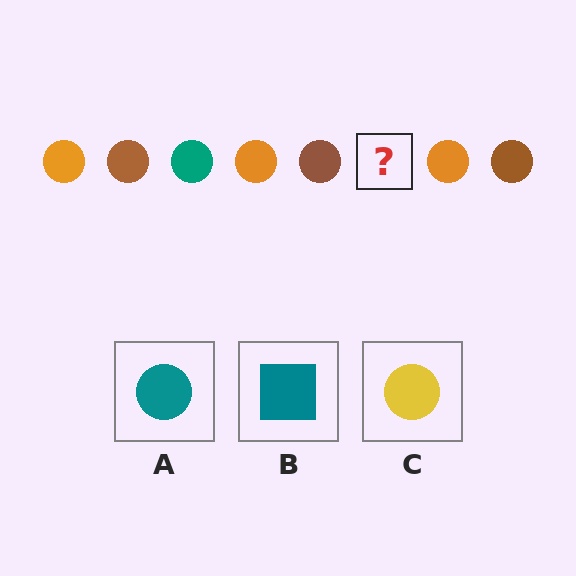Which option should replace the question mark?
Option A.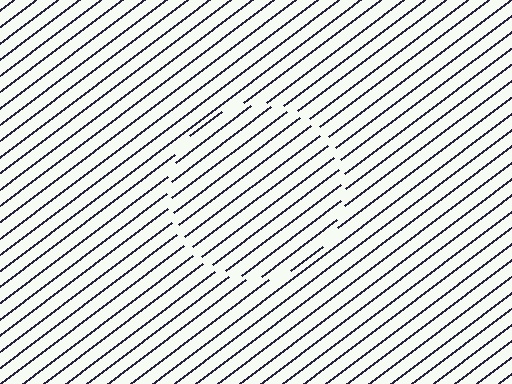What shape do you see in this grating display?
An illusory circle. The interior of the shape contains the same grating, shifted by half a period — the contour is defined by the phase discontinuity where line-ends from the inner and outer gratings abut.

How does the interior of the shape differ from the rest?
The interior of the shape contains the same grating, shifted by half a period — the contour is defined by the phase discontinuity where line-ends from the inner and outer gratings abut.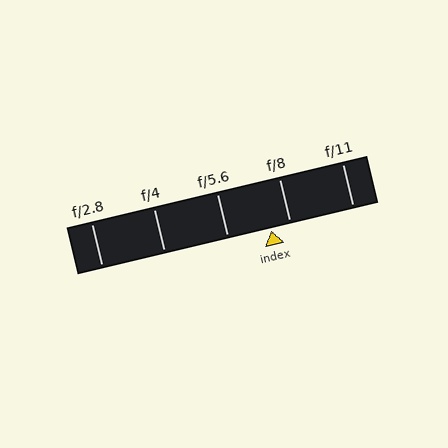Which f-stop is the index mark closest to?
The index mark is closest to f/8.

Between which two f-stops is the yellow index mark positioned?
The index mark is between f/5.6 and f/8.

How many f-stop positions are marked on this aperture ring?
There are 5 f-stop positions marked.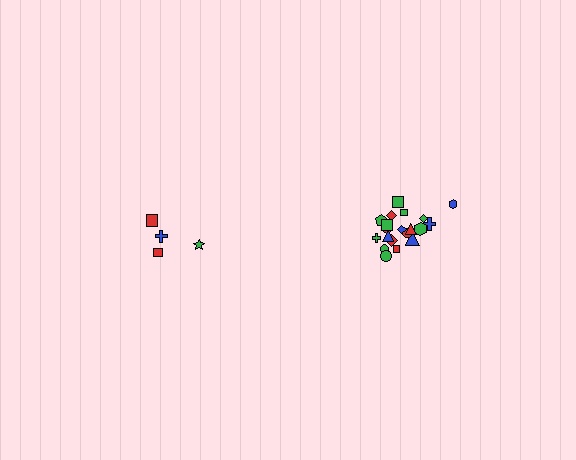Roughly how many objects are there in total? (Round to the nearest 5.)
Roughly 25 objects in total.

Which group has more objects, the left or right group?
The right group.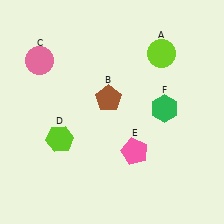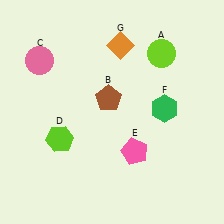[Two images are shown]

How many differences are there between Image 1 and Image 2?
There is 1 difference between the two images.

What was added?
An orange diamond (G) was added in Image 2.